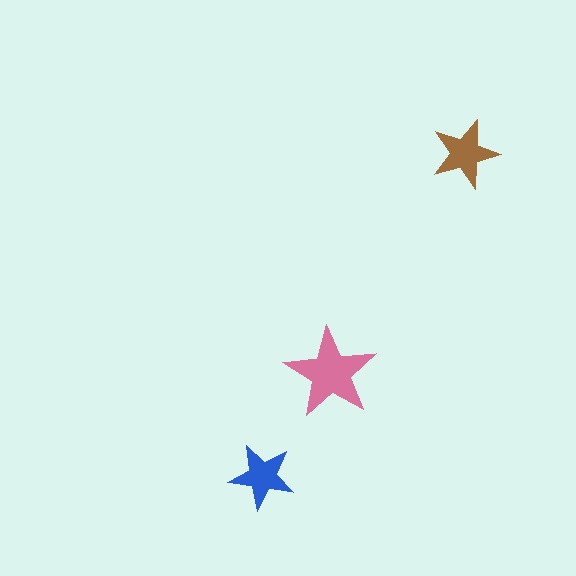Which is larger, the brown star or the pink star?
The pink one.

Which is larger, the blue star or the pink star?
The pink one.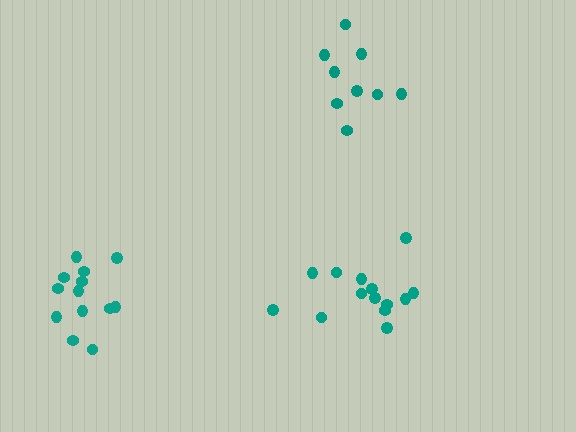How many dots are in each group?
Group 1: 9 dots, Group 2: 14 dots, Group 3: 13 dots (36 total).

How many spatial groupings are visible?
There are 3 spatial groupings.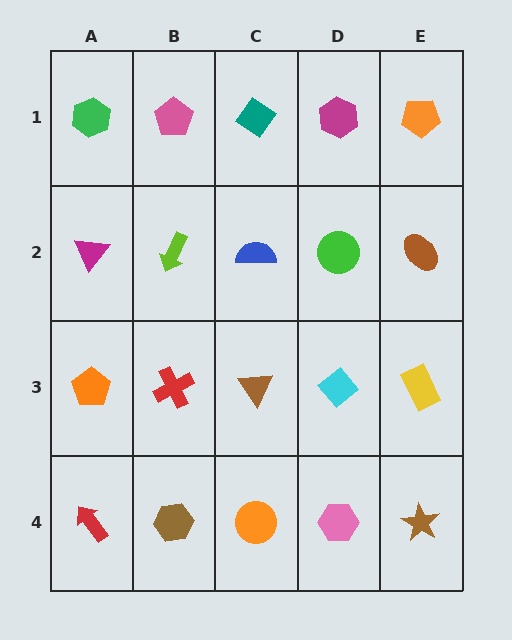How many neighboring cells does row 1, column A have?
2.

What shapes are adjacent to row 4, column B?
A red cross (row 3, column B), a red arrow (row 4, column A), an orange circle (row 4, column C).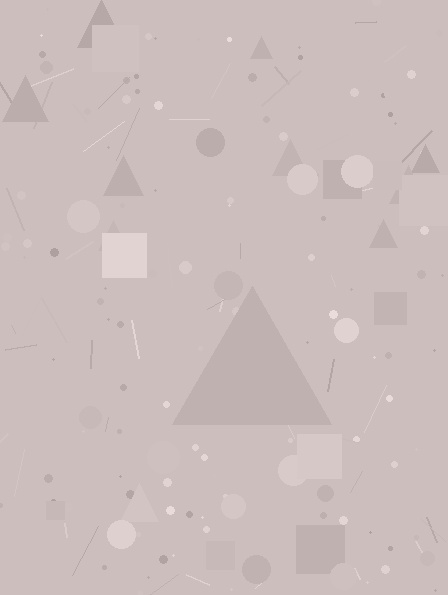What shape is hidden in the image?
A triangle is hidden in the image.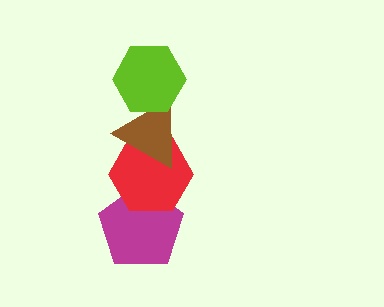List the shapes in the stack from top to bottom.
From top to bottom: the lime hexagon, the brown triangle, the red hexagon, the magenta pentagon.